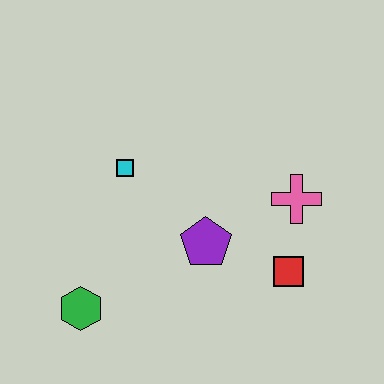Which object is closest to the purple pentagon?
The red square is closest to the purple pentagon.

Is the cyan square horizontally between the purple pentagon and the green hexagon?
Yes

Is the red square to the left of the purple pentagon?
No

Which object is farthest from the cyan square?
The red square is farthest from the cyan square.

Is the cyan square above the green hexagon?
Yes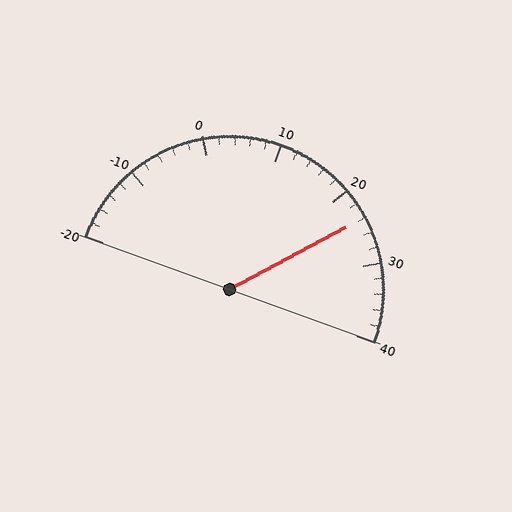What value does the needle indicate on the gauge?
The needle indicates approximately 24.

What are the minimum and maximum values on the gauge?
The gauge ranges from -20 to 40.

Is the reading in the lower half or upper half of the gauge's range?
The reading is in the upper half of the range (-20 to 40).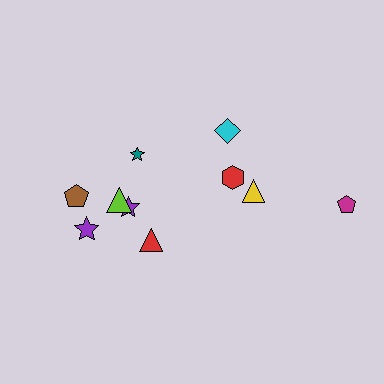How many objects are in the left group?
There are 6 objects.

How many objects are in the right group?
There are 4 objects.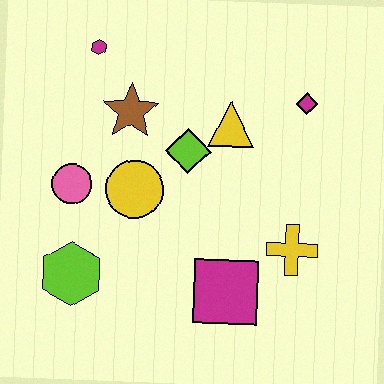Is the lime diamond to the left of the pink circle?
No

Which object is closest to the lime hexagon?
The pink circle is closest to the lime hexagon.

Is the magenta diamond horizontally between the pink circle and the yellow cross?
No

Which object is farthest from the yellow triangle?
The lime hexagon is farthest from the yellow triangle.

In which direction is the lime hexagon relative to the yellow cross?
The lime hexagon is to the left of the yellow cross.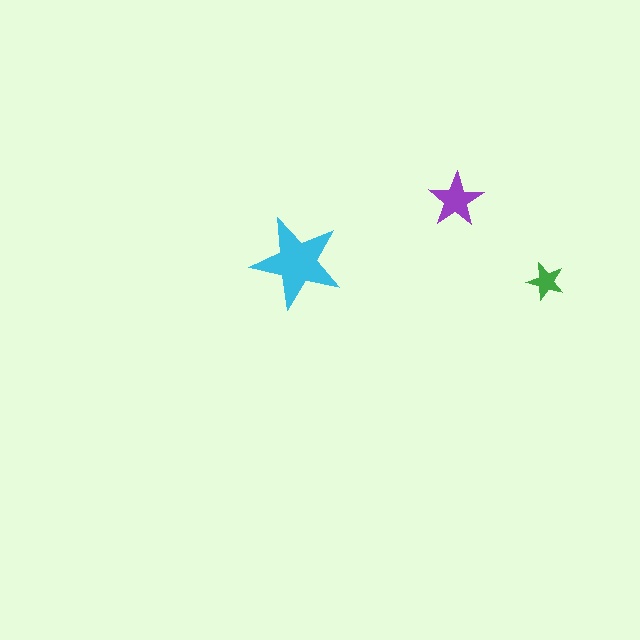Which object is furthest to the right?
The green star is rightmost.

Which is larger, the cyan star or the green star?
The cyan one.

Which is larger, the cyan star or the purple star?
The cyan one.